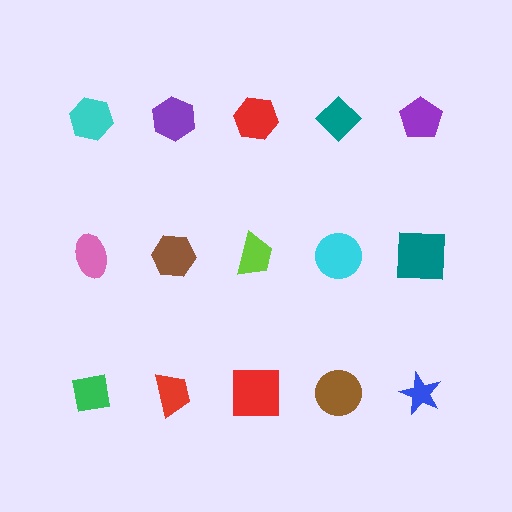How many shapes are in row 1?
5 shapes.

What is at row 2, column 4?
A cyan circle.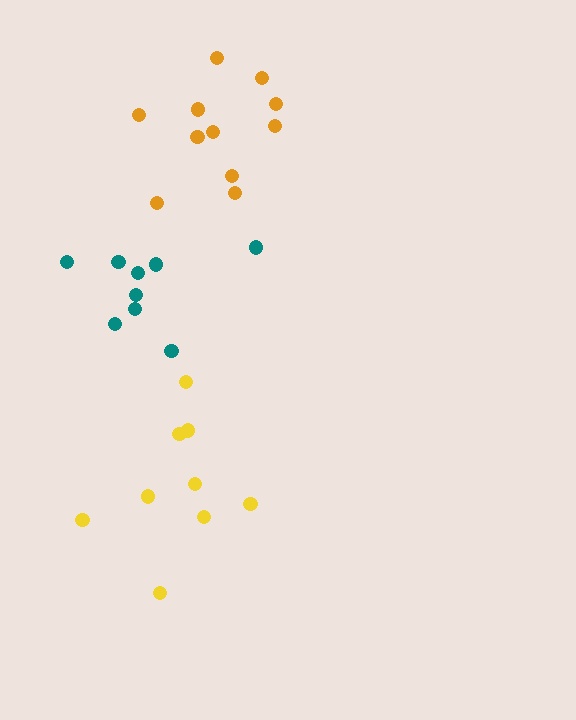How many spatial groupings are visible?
There are 3 spatial groupings.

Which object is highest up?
The orange cluster is topmost.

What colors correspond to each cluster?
The clusters are colored: orange, yellow, teal.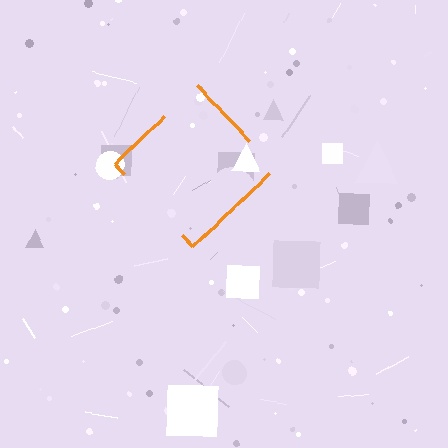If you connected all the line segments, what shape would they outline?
They would outline a diamond.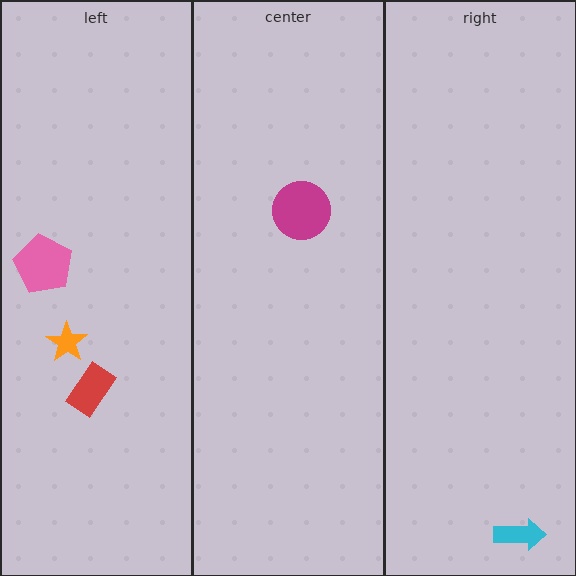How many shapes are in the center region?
1.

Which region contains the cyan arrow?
The right region.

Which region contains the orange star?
The left region.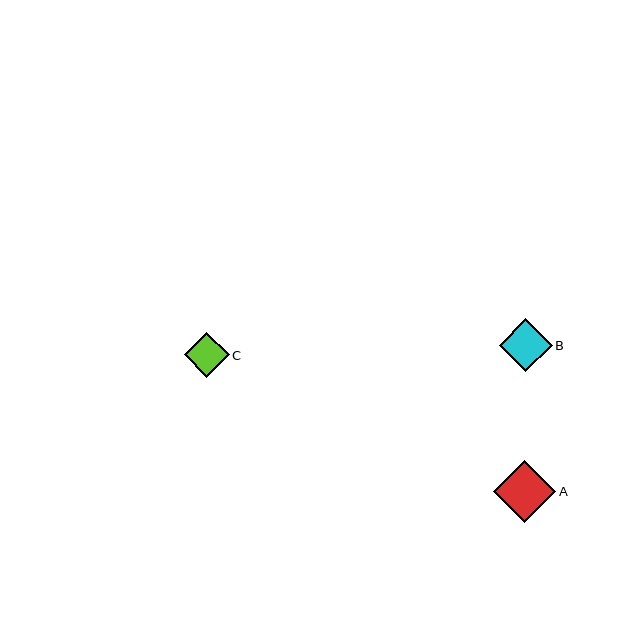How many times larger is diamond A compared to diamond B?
Diamond A is approximately 1.2 times the size of diamond B.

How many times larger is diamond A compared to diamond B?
Diamond A is approximately 1.2 times the size of diamond B.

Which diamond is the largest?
Diamond A is the largest with a size of approximately 62 pixels.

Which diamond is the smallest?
Diamond C is the smallest with a size of approximately 45 pixels.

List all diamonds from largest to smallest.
From largest to smallest: A, B, C.